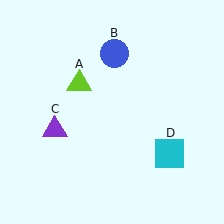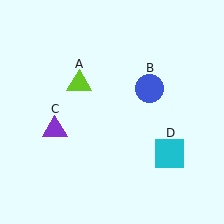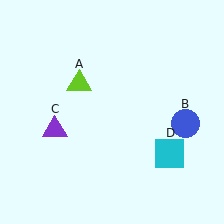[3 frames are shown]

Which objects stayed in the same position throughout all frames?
Lime triangle (object A) and purple triangle (object C) and cyan square (object D) remained stationary.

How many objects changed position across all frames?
1 object changed position: blue circle (object B).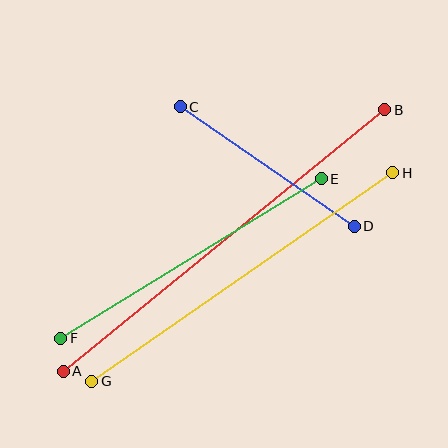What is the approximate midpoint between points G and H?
The midpoint is at approximately (242, 277) pixels.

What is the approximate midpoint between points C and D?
The midpoint is at approximately (267, 167) pixels.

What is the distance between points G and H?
The distance is approximately 366 pixels.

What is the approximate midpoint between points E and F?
The midpoint is at approximately (191, 258) pixels.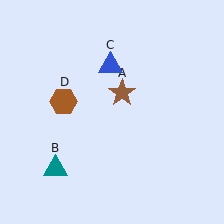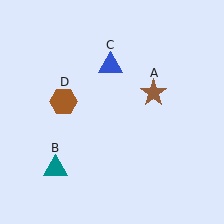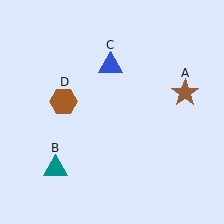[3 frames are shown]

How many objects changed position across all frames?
1 object changed position: brown star (object A).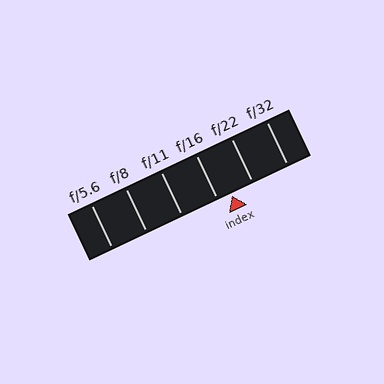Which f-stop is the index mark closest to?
The index mark is closest to f/16.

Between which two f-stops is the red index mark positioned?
The index mark is between f/16 and f/22.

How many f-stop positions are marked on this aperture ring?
There are 6 f-stop positions marked.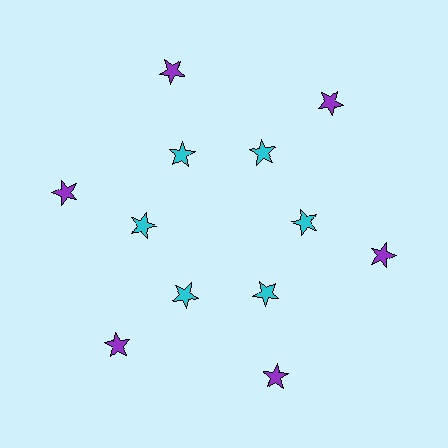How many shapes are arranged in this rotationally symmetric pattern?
There are 12 shapes, arranged in 6 groups of 2.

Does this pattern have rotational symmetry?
Yes, this pattern has 6-fold rotational symmetry. It looks the same after rotating 60 degrees around the center.